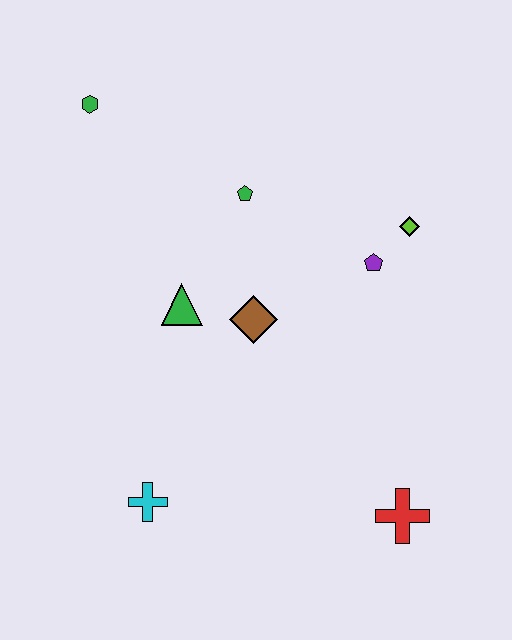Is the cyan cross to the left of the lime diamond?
Yes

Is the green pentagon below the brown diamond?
No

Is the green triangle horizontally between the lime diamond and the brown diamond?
No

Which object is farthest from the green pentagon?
The red cross is farthest from the green pentagon.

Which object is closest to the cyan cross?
The green triangle is closest to the cyan cross.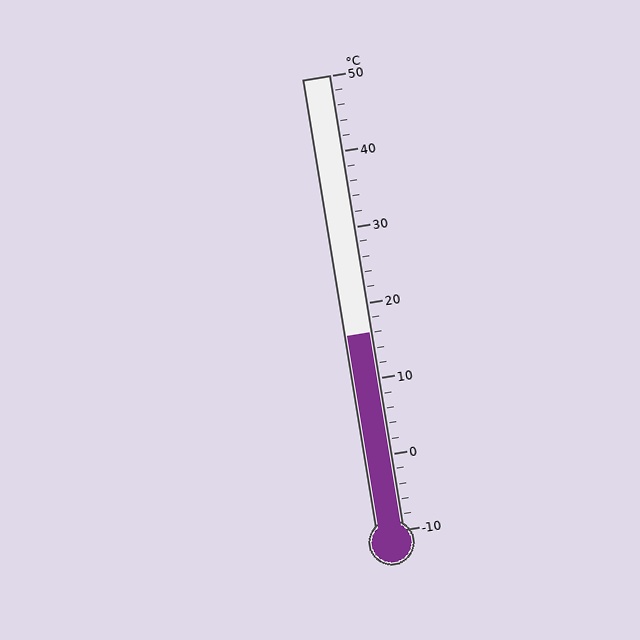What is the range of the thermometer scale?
The thermometer scale ranges from -10°C to 50°C.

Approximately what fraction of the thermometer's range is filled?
The thermometer is filled to approximately 45% of its range.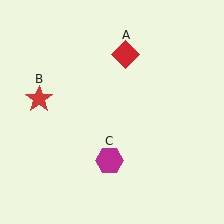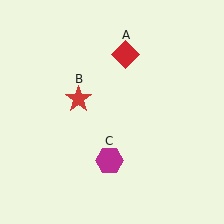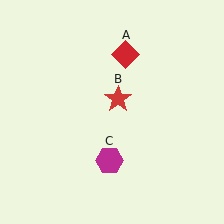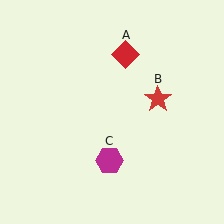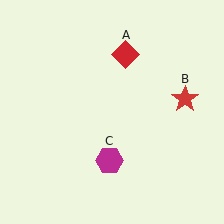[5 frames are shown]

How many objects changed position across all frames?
1 object changed position: red star (object B).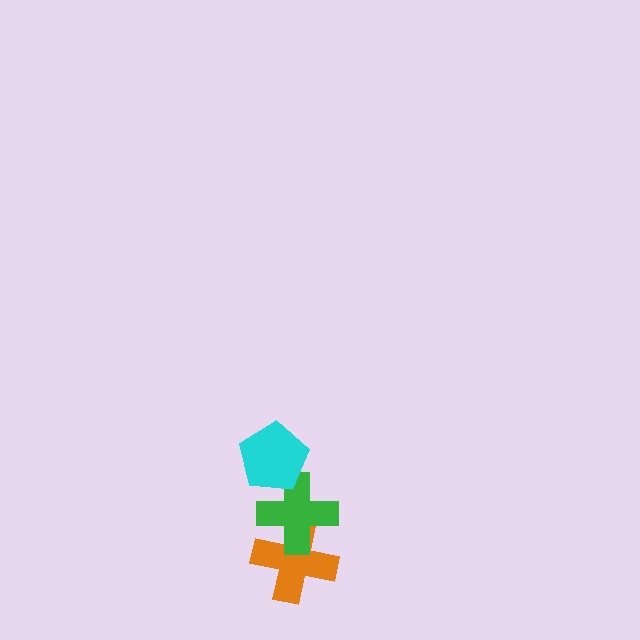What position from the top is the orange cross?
The orange cross is 3rd from the top.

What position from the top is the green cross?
The green cross is 2nd from the top.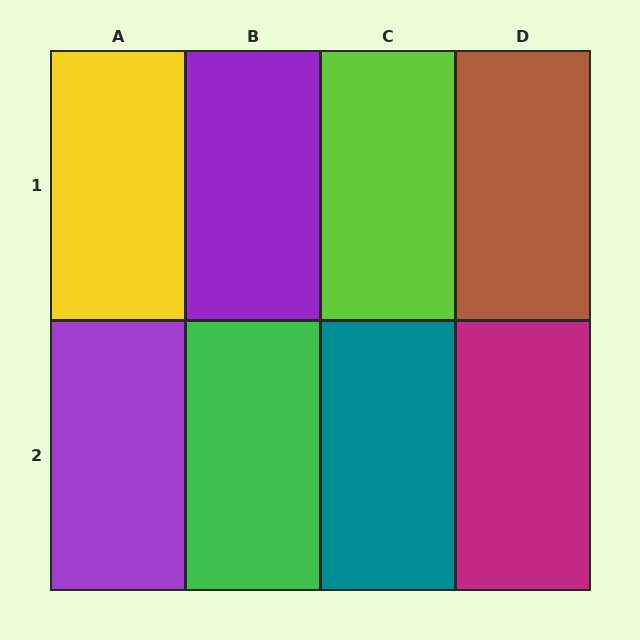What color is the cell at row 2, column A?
Purple.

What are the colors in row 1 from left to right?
Yellow, purple, lime, brown.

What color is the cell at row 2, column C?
Teal.